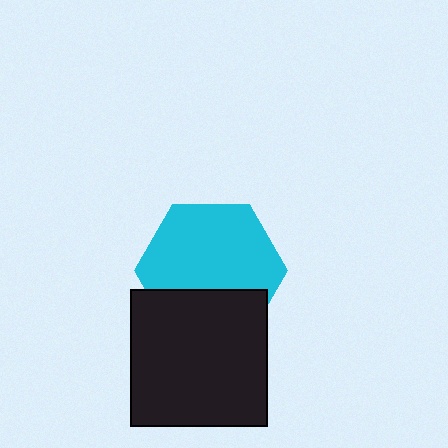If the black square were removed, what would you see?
You would see the complete cyan hexagon.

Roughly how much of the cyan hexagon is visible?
Most of it is visible (roughly 68%).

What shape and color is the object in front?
The object in front is a black square.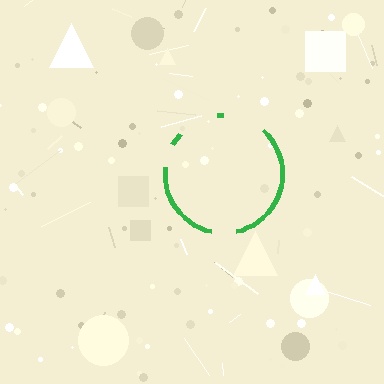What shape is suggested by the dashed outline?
The dashed outline suggests a circle.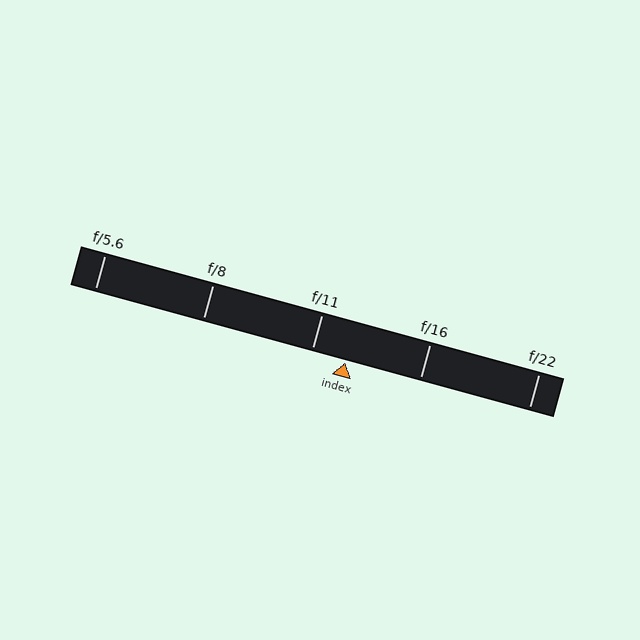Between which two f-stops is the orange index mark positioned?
The index mark is between f/11 and f/16.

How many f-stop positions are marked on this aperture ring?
There are 5 f-stop positions marked.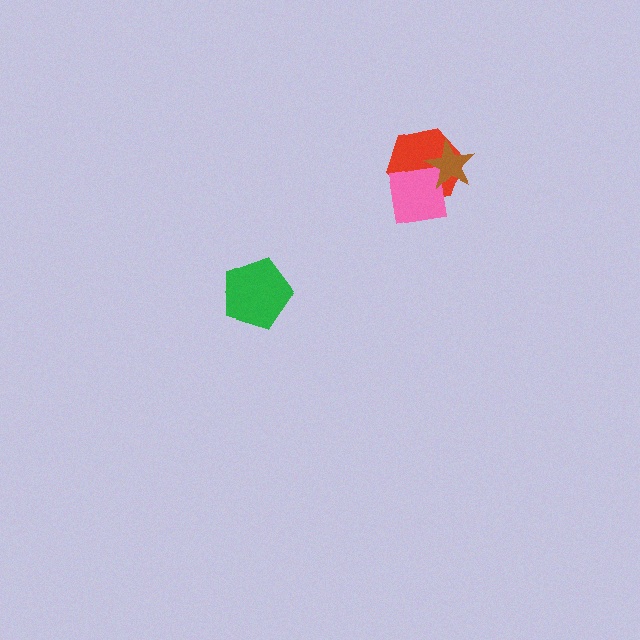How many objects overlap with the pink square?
2 objects overlap with the pink square.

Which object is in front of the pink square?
The brown star is in front of the pink square.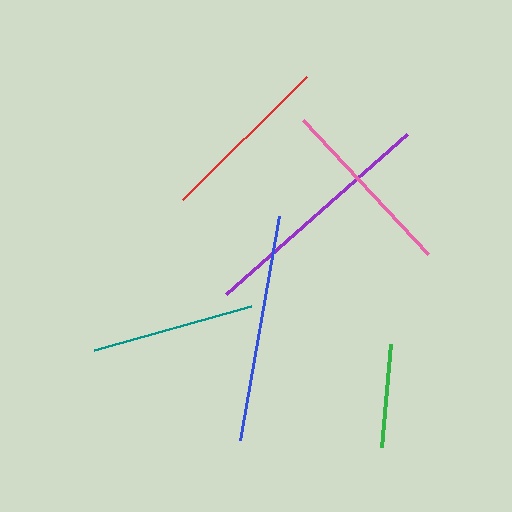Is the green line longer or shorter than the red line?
The red line is longer than the green line.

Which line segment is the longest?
The purple line is the longest at approximately 242 pixels.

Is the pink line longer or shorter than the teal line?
The pink line is longer than the teal line.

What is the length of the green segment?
The green segment is approximately 103 pixels long.